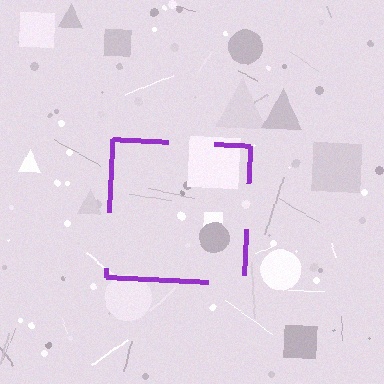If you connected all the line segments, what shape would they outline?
They would outline a square.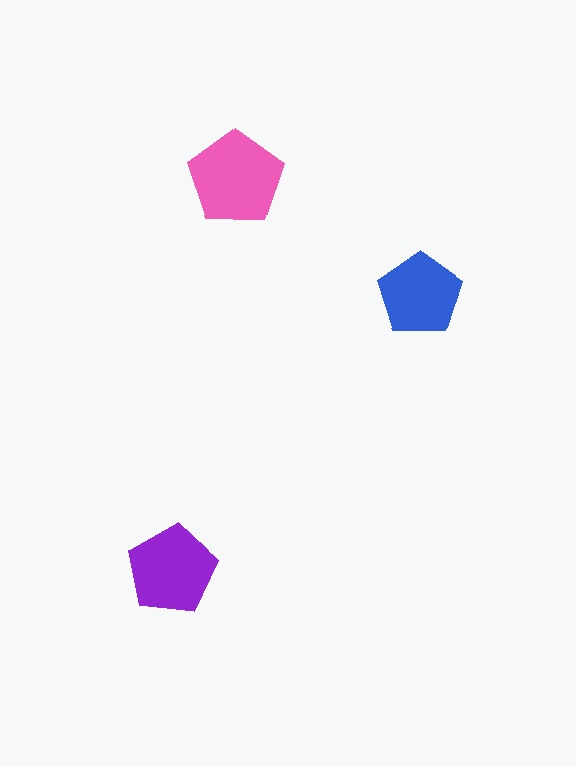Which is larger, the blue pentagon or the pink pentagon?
The pink one.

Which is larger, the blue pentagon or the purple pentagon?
The purple one.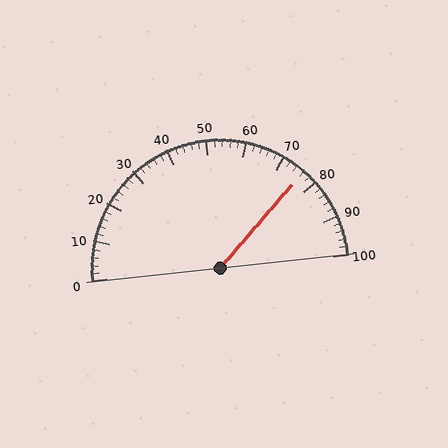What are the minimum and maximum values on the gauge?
The gauge ranges from 0 to 100.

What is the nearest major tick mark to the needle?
The nearest major tick mark is 80.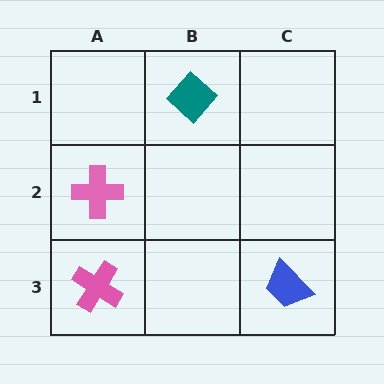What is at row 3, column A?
A pink cross.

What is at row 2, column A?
A pink cross.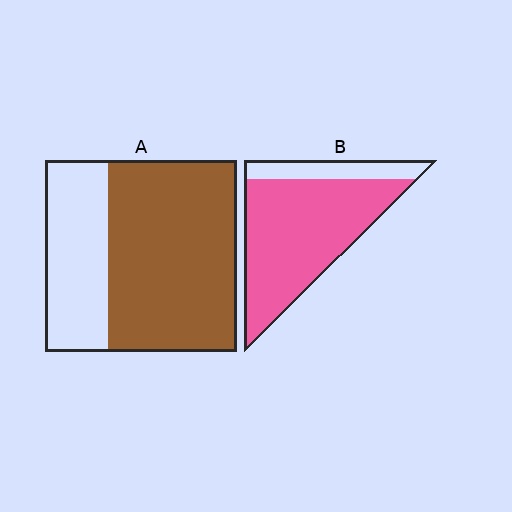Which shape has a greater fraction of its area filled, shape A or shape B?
Shape B.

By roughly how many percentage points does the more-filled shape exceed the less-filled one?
By roughly 15 percentage points (B over A).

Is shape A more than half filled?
Yes.